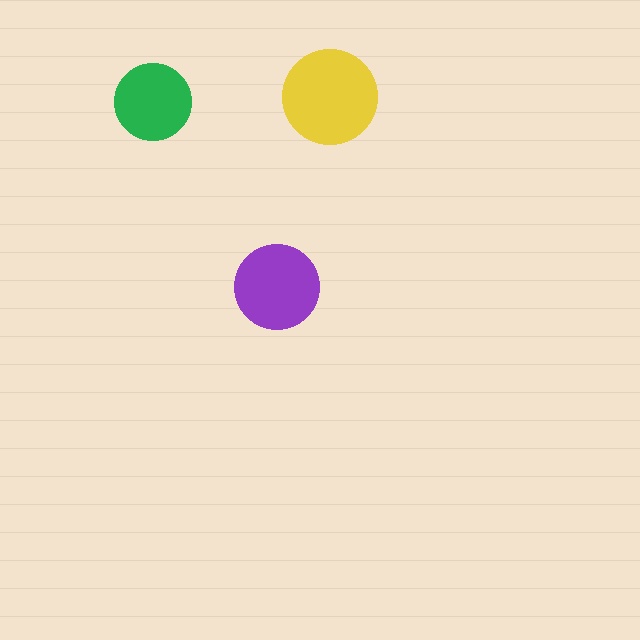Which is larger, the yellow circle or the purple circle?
The yellow one.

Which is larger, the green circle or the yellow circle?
The yellow one.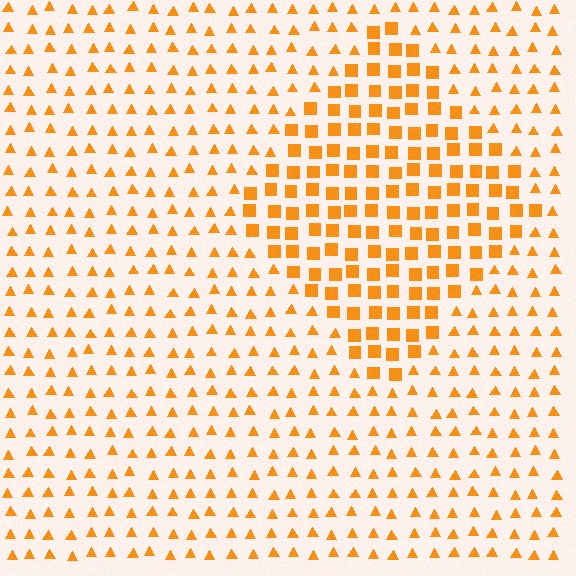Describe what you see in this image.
The image is filled with small orange elements arranged in a uniform grid. A diamond-shaped region contains squares, while the surrounding area contains triangles. The boundary is defined purely by the change in element shape.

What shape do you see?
I see a diamond.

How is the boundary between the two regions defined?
The boundary is defined by a change in element shape: squares inside vs. triangles outside. All elements share the same color and spacing.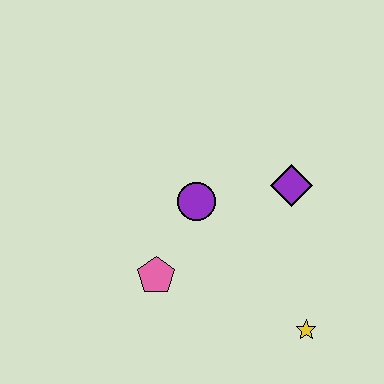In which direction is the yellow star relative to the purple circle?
The yellow star is below the purple circle.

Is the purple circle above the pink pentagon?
Yes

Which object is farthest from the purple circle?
The yellow star is farthest from the purple circle.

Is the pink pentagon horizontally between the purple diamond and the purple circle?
No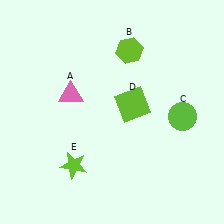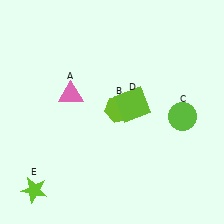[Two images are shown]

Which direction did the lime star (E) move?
The lime star (E) moved left.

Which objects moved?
The objects that moved are: the lime hexagon (B), the lime star (E).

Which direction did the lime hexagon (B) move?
The lime hexagon (B) moved down.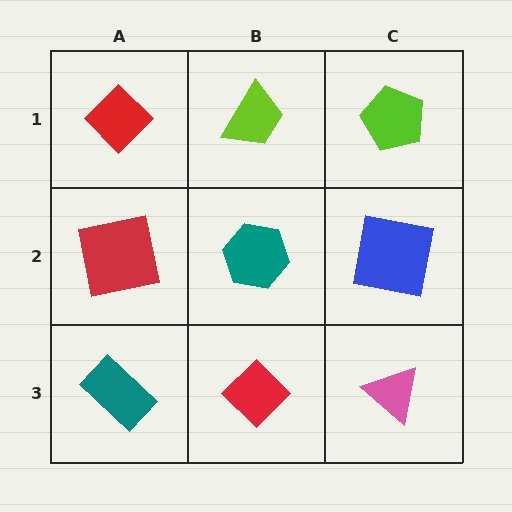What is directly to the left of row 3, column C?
A red diamond.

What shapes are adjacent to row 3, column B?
A teal hexagon (row 2, column B), a teal rectangle (row 3, column A), a pink triangle (row 3, column C).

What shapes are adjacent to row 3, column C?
A blue square (row 2, column C), a red diamond (row 3, column B).